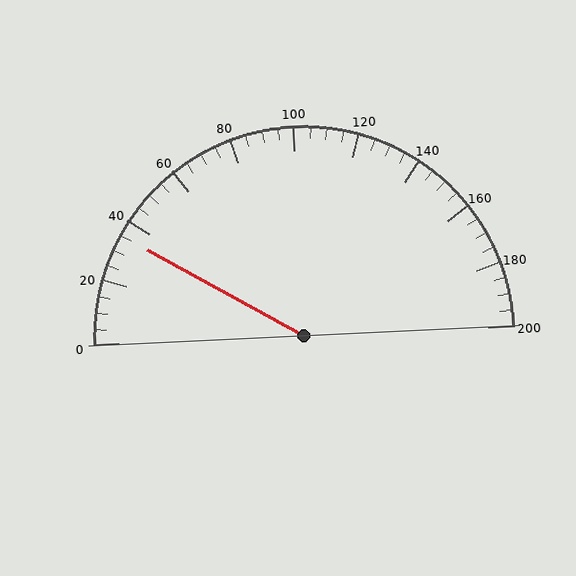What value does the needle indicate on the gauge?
The needle indicates approximately 35.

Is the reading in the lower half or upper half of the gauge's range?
The reading is in the lower half of the range (0 to 200).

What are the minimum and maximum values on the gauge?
The gauge ranges from 0 to 200.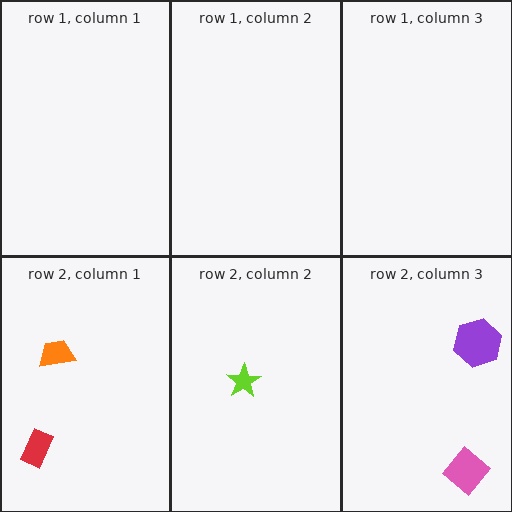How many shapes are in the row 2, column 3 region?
2.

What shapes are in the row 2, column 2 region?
The lime star.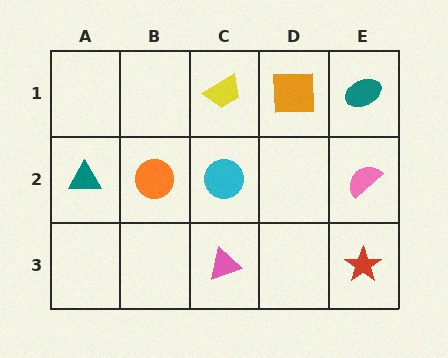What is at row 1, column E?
A teal ellipse.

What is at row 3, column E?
A red star.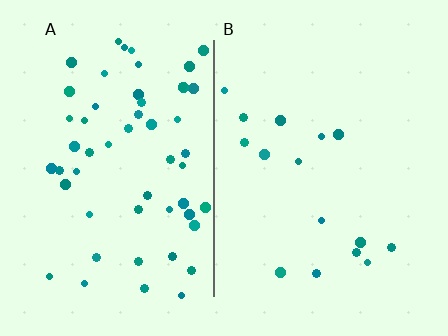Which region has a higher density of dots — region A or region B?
A (the left).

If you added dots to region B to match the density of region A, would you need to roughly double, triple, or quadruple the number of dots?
Approximately triple.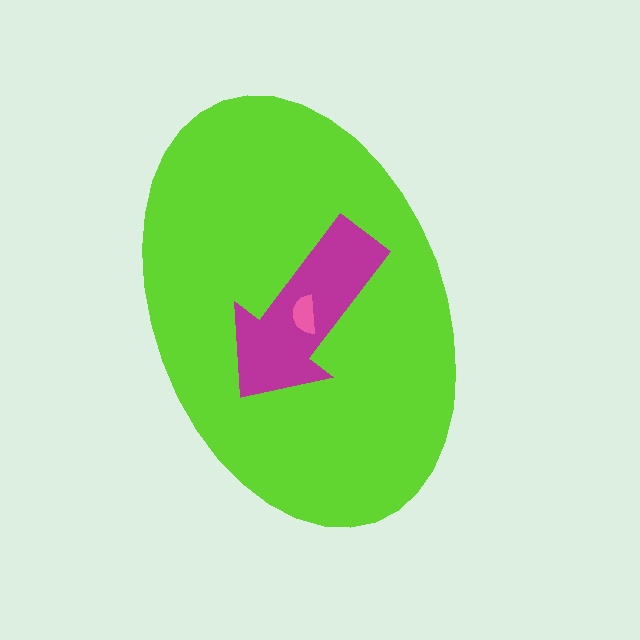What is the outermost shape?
The lime ellipse.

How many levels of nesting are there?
3.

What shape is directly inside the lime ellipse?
The magenta arrow.